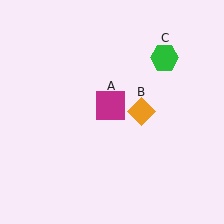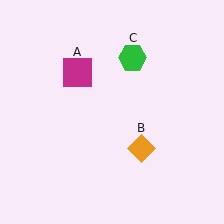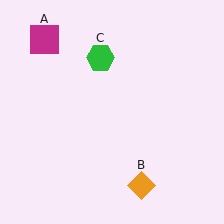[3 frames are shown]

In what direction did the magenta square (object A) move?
The magenta square (object A) moved up and to the left.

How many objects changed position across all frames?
3 objects changed position: magenta square (object A), orange diamond (object B), green hexagon (object C).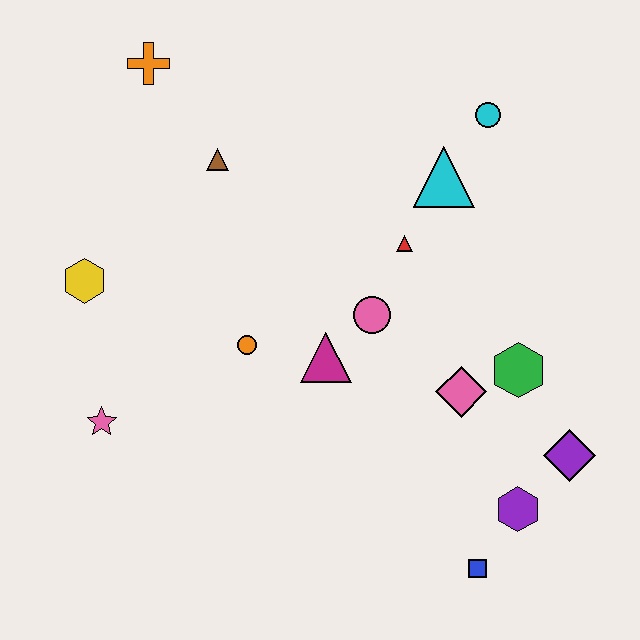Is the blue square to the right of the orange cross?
Yes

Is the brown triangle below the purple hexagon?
No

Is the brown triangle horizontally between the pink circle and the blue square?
No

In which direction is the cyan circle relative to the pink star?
The cyan circle is to the right of the pink star.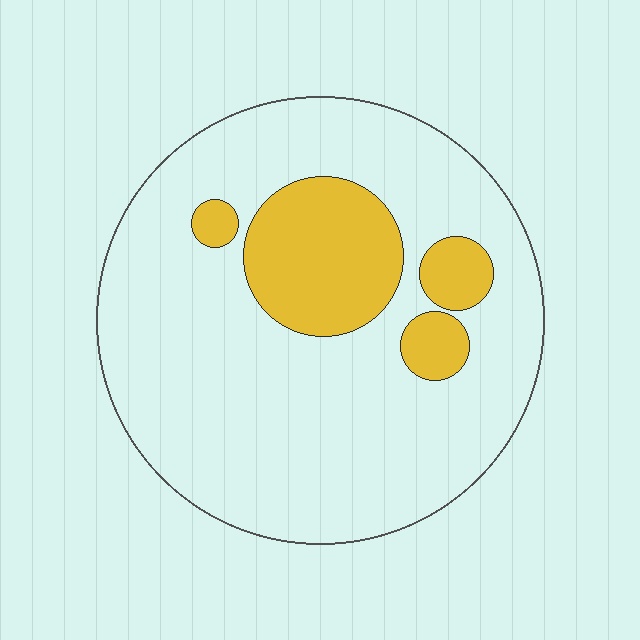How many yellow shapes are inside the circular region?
4.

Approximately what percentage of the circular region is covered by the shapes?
Approximately 20%.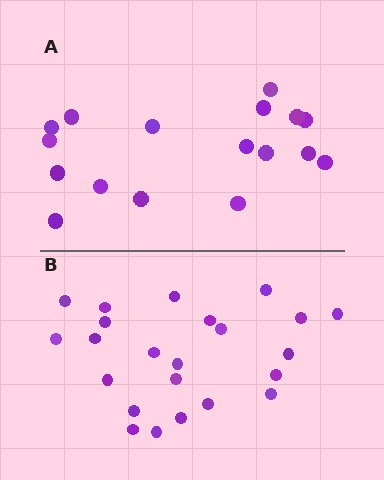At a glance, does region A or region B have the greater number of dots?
Region B (the bottom region) has more dots.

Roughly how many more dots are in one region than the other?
Region B has about 6 more dots than region A.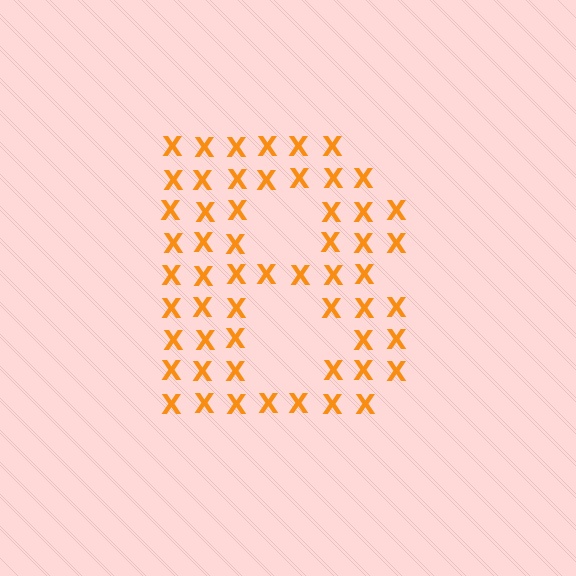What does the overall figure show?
The overall figure shows the letter B.